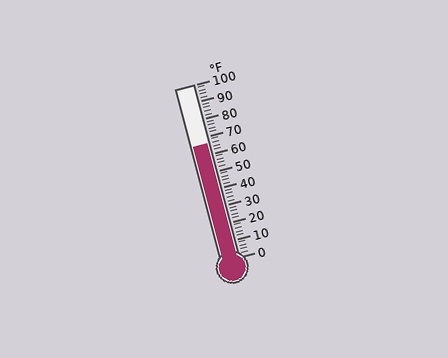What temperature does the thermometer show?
The thermometer shows approximately 66°F.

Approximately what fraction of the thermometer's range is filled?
The thermometer is filled to approximately 65% of its range.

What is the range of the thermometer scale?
The thermometer scale ranges from 0°F to 100°F.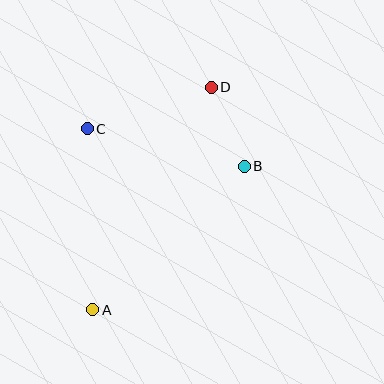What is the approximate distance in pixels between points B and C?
The distance between B and C is approximately 161 pixels.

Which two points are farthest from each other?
Points A and D are farthest from each other.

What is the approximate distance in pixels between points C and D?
The distance between C and D is approximately 131 pixels.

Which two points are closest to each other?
Points B and D are closest to each other.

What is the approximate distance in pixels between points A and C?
The distance between A and C is approximately 181 pixels.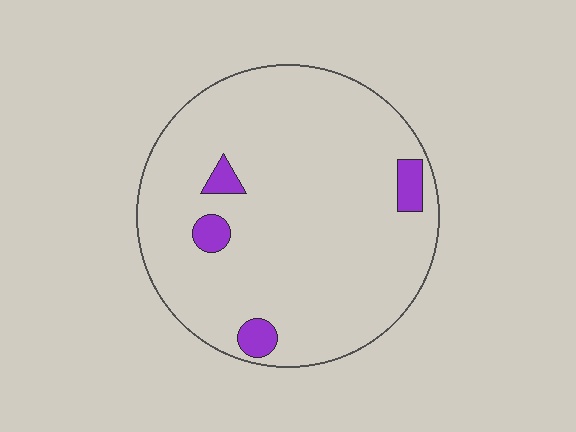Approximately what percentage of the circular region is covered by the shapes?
Approximately 5%.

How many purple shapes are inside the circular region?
4.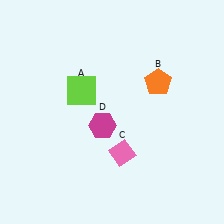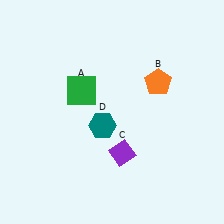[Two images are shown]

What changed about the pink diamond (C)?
In Image 1, C is pink. In Image 2, it changed to purple.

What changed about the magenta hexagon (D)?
In Image 1, D is magenta. In Image 2, it changed to teal.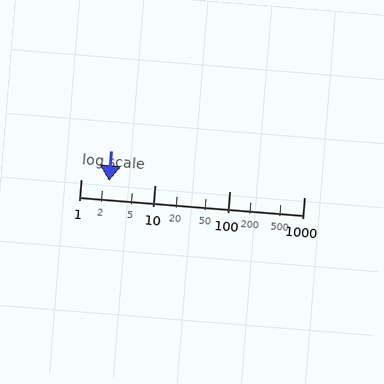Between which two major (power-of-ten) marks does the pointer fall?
The pointer is between 1 and 10.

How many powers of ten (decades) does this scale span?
The scale spans 3 decades, from 1 to 1000.